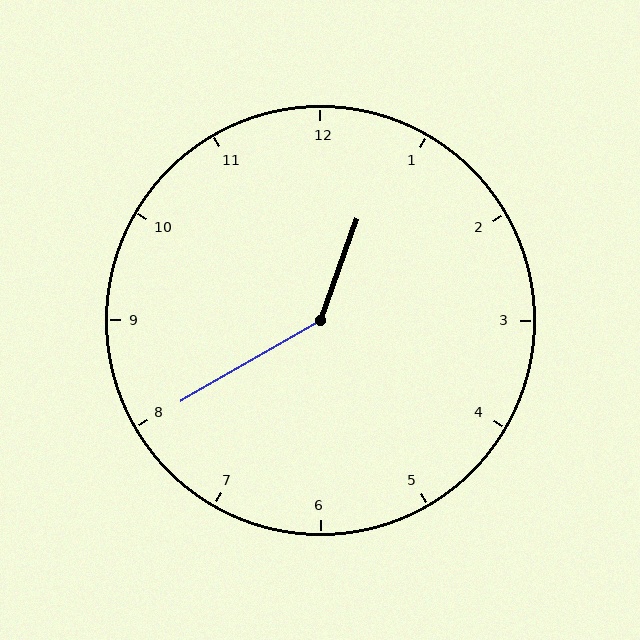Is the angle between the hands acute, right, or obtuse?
It is obtuse.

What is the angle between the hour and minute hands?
Approximately 140 degrees.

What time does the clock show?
12:40.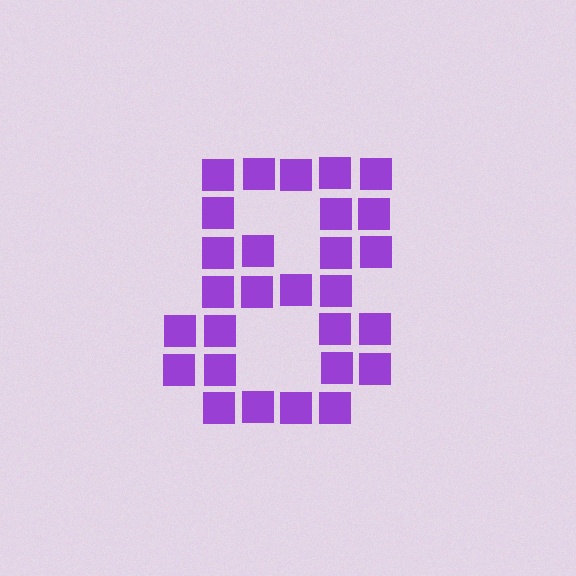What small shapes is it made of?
It is made of small squares.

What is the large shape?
The large shape is the digit 8.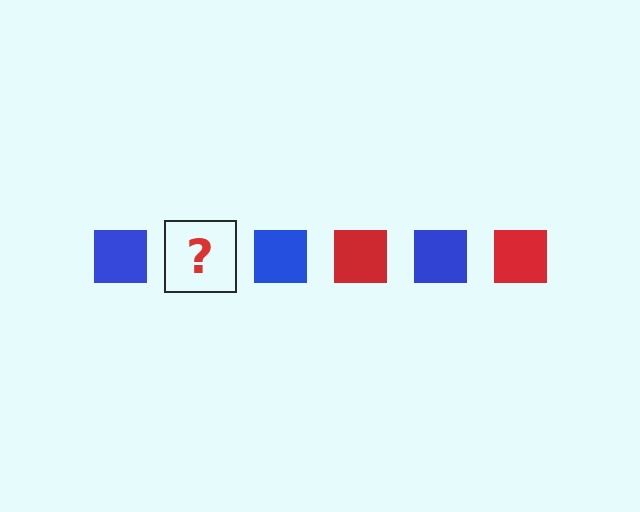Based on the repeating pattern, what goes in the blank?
The blank should be a red square.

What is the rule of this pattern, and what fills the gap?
The rule is that the pattern cycles through blue, red squares. The gap should be filled with a red square.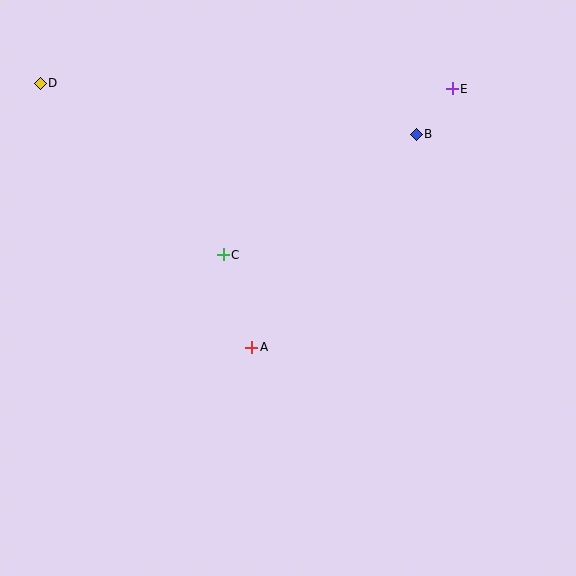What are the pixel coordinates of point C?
Point C is at (223, 255).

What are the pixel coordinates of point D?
Point D is at (40, 83).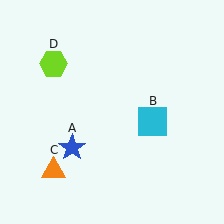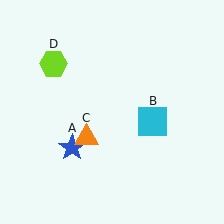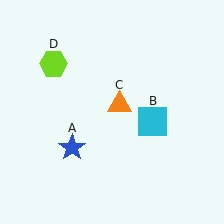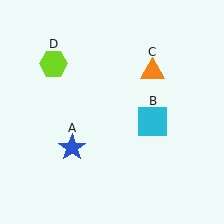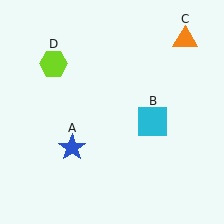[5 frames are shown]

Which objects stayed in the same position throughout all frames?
Blue star (object A) and cyan square (object B) and lime hexagon (object D) remained stationary.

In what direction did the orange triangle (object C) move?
The orange triangle (object C) moved up and to the right.